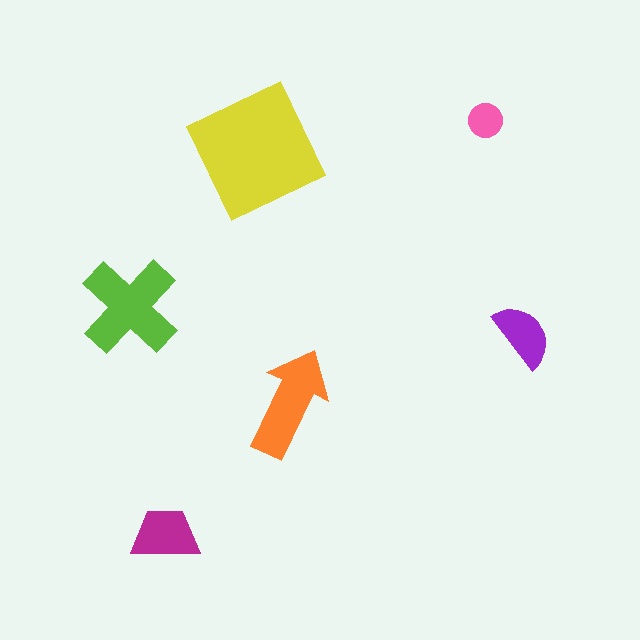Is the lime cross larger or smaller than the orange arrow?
Larger.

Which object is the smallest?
The pink circle.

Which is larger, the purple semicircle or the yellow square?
The yellow square.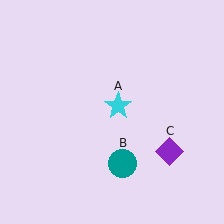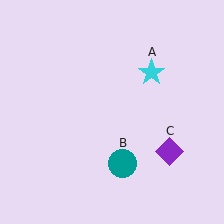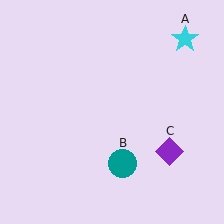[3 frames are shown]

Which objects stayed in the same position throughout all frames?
Teal circle (object B) and purple diamond (object C) remained stationary.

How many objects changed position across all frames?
1 object changed position: cyan star (object A).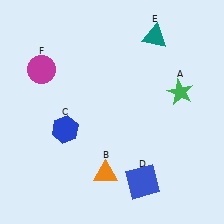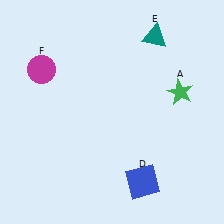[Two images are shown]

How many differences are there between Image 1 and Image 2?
There are 2 differences between the two images.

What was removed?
The orange triangle (B), the blue hexagon (C) were removed in Image 2.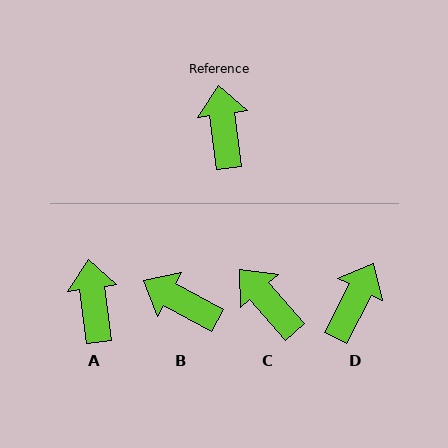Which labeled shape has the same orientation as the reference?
A.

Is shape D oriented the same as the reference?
No, it is off by about 34 degrees.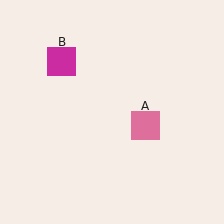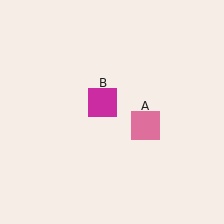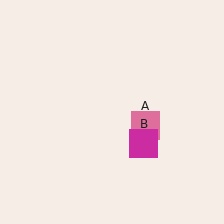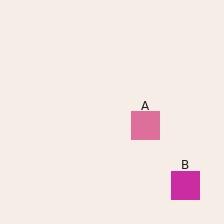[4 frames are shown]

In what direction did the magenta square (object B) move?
The magenta square (object B) moved down and to the right.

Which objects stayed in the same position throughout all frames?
Pink square (object A) remained stationary.